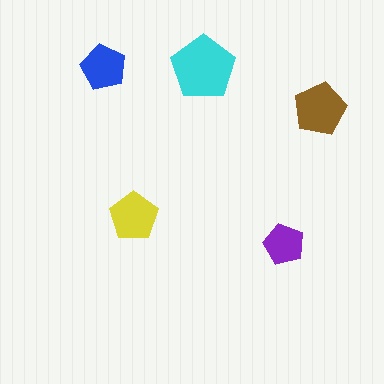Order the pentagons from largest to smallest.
the cyan one, the brown one, the yellow one, the blue one, the purple one.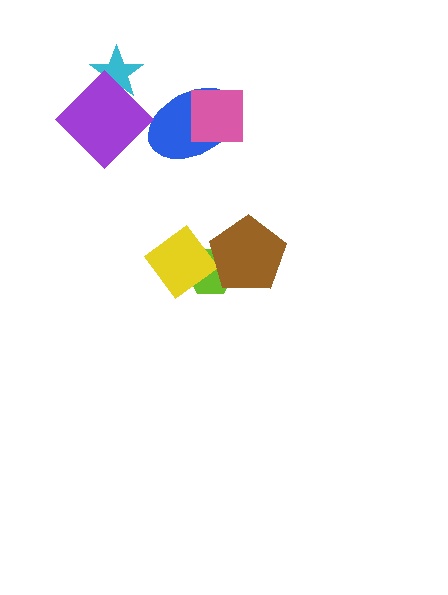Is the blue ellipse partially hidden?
Yes, it is partially covered by another shape.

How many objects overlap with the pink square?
1 object overlaps with the pink square.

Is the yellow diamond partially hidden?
Yes, it is partially covered by another shape.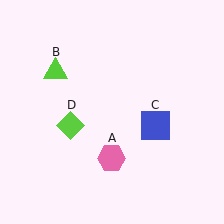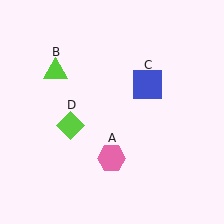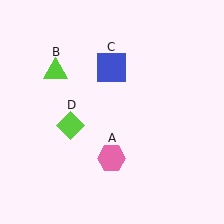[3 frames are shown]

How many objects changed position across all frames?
1 object changed position: blue square (object C).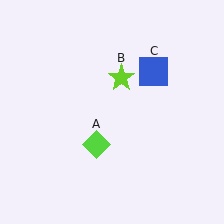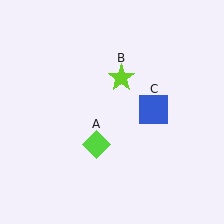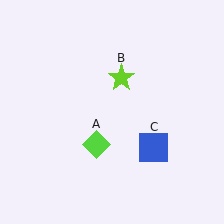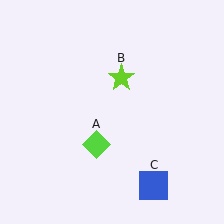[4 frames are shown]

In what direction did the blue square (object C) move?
The blue square (object C) moved down.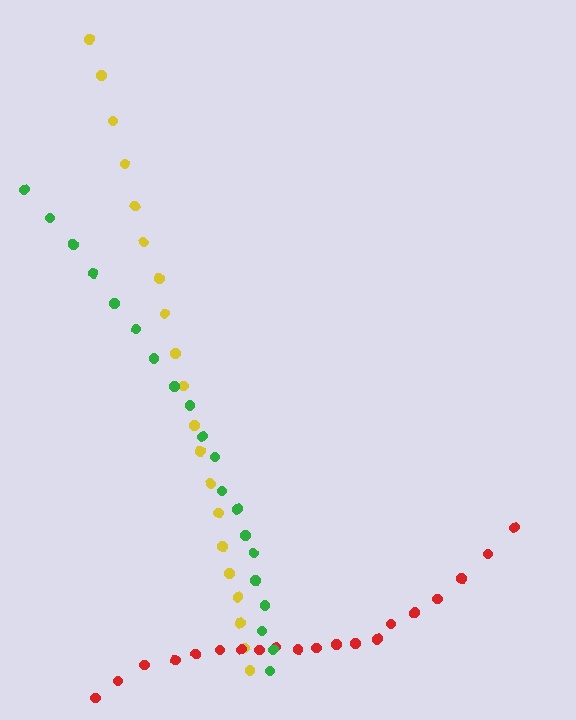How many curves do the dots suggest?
There are 3 distinct paths.